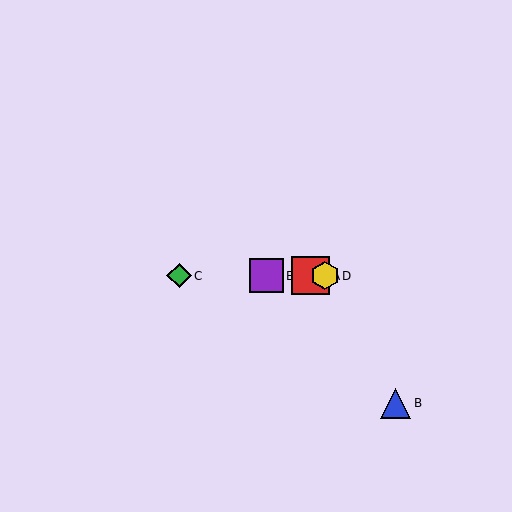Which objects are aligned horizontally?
Objects A, C, D, E are aligned horizontally.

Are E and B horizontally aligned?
No, E is at y≈276 and B is at y≈403.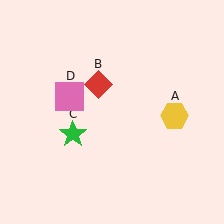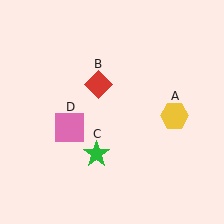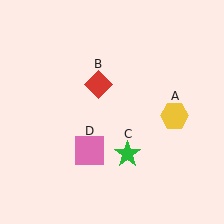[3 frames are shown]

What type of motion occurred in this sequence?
The green star (object C), pink square (object D) rotated counterclockwise around the center of the scene.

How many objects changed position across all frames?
2 objects changed position: green star (object C), pink square (object D).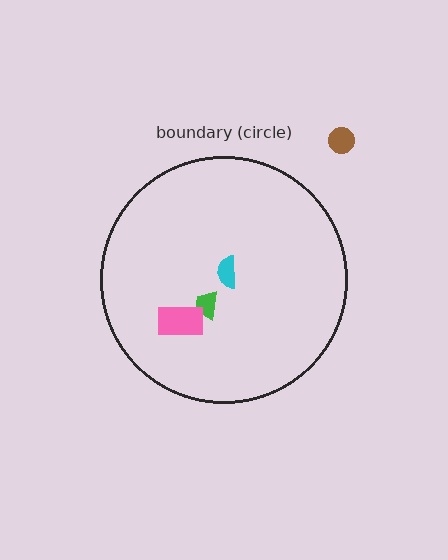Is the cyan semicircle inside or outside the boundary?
Inside.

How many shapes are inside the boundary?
3 inside, 1 outside.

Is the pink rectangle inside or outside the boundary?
Inside.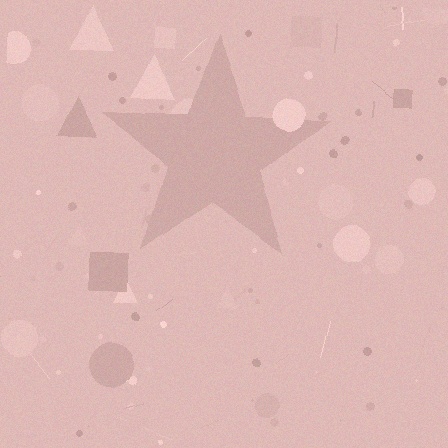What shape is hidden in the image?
A star is hidden in the image.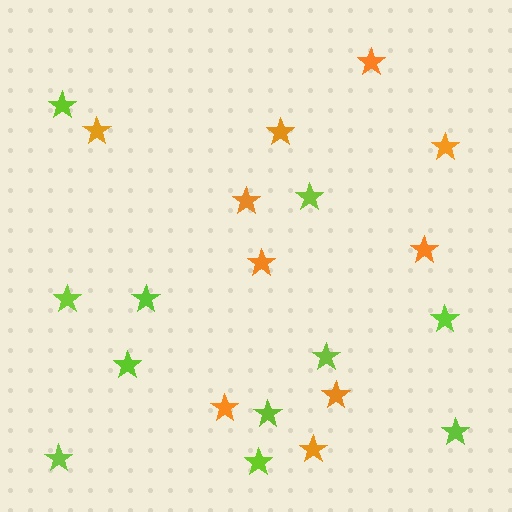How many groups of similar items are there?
There are 2 groups: one group of orange stars (10) and one group of lime stars (11).